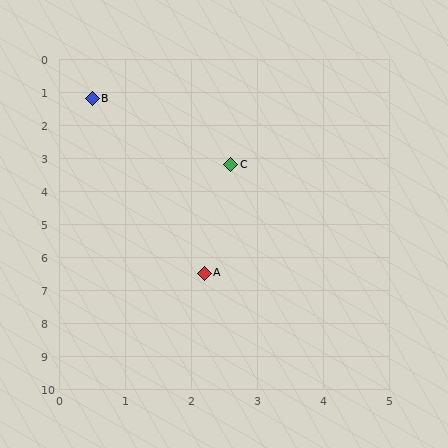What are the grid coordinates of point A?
Point A is at approximately (2.2, 6.5).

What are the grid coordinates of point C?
Point C is at approximately (2.6, 3.2).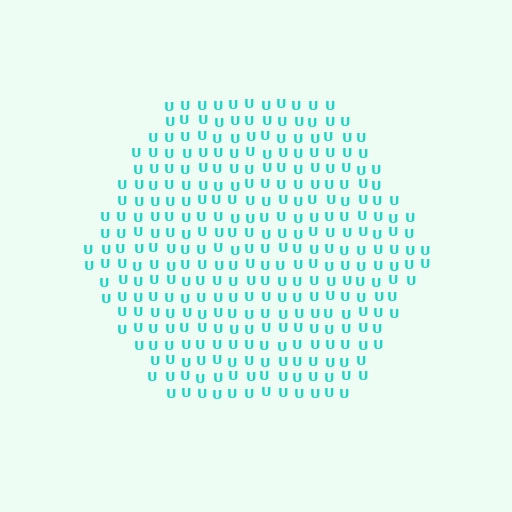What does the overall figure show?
The overall figure shows a hexagon.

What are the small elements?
The small elements are letter U's.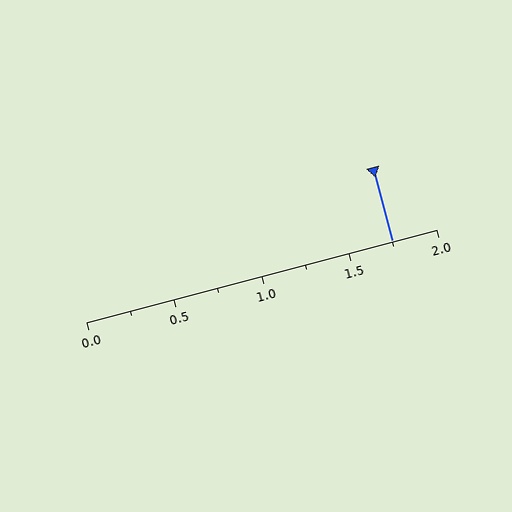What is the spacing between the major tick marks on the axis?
The major ticks are spaced 0.5 apart.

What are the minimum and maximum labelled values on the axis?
The axis runs from 0.0 to 2.0.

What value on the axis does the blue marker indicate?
The marker indicates approximately 1.75.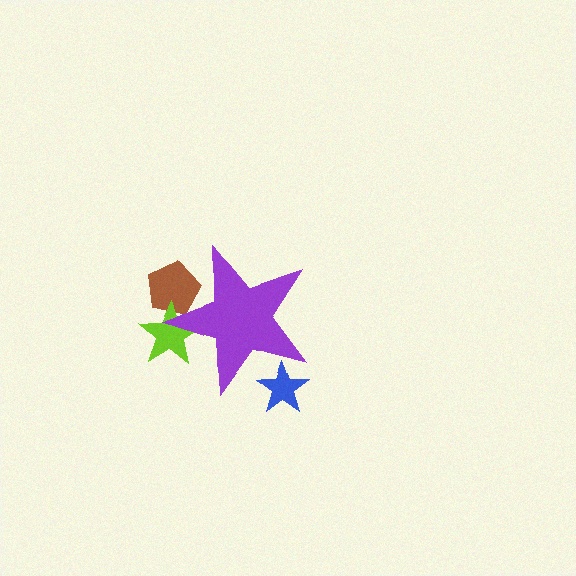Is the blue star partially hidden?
Yes, the blue star is partially hidden behind the purple star.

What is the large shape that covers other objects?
A purple star.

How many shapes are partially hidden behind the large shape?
3 shapes are partially hidden.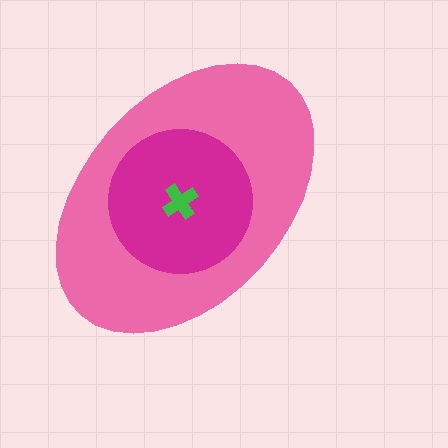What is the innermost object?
The green cross.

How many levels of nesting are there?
3.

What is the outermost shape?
The pink ellipse.